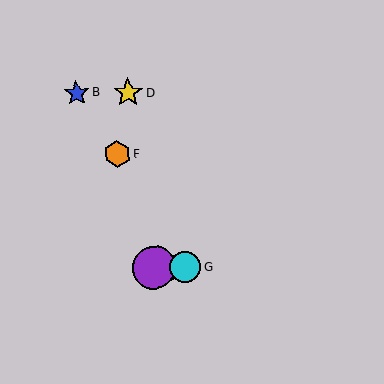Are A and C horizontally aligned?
Yes, both are at y≈268.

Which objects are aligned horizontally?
Objects A, C, E, G are aligned horizontally.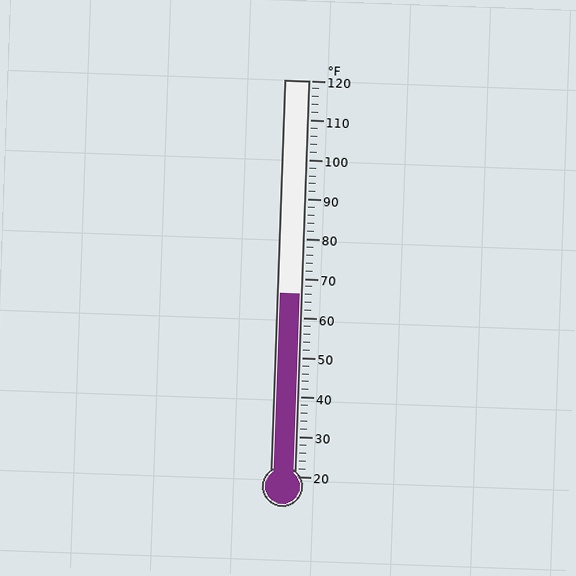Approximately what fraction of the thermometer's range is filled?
The thermometer is filled to approximately 45% of its range.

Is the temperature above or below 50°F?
The temperature is above 50°F.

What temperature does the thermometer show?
The thermometer shows approximately 66°F.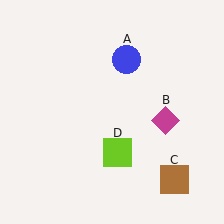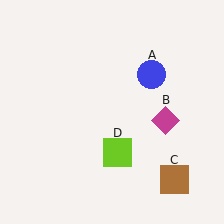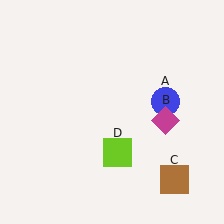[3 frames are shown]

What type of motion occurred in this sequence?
The blue circle (object A) rotated clockwise around the center of the scene.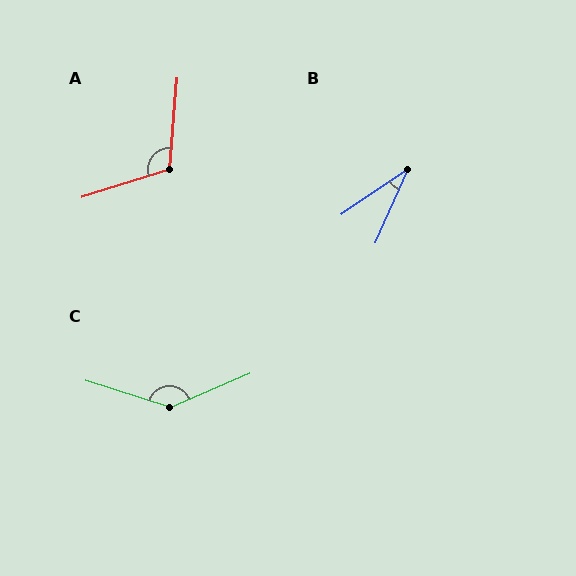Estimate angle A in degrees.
Approximately 112 degrees.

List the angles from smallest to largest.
B (32°), A (112°), C (139°).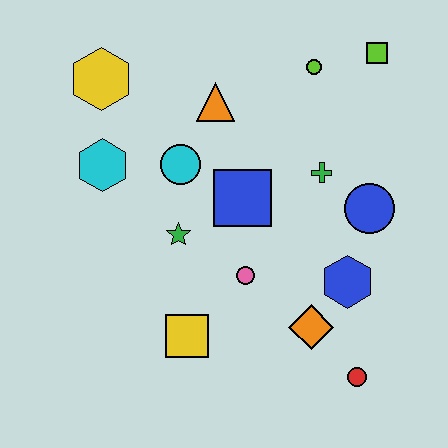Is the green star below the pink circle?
No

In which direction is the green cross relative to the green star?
The green cross is to the right of the green star.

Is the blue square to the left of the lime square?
Yes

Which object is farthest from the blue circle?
The yellow hexagon is farthest from the blue circle.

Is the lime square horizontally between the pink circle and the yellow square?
No